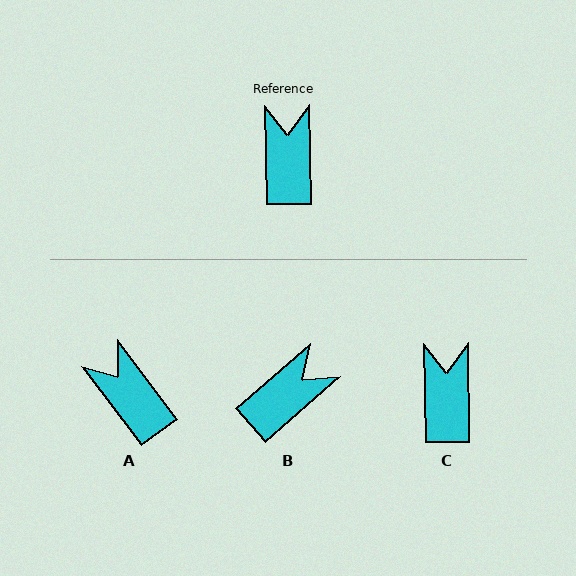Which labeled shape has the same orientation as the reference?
C.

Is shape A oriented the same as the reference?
No, it is off by about 36 degrees.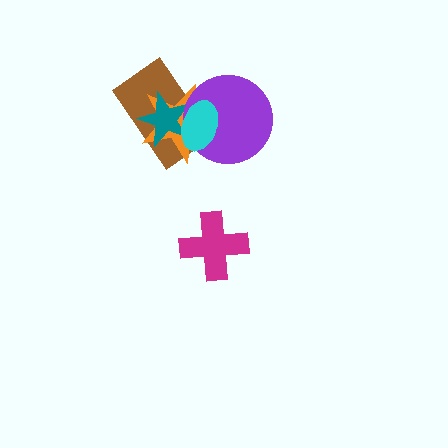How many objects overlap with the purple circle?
4 objects overlap with the purple circle.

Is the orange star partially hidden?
Yes, it is partially covered by another shape.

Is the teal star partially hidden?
Yes, it is partially covered by another shape.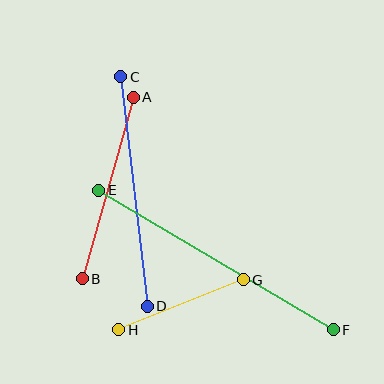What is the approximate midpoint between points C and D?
The midpoint is at approximately (134, 191) pixels.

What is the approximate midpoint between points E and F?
The midpoint is at approximately (216, 260) pixels.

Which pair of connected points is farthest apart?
Points E and F are farthest apart.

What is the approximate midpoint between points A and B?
The midpoint is at approximately (108, 188) pixels.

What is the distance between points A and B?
The distance is approximately 188 pixels.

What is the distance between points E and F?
The distance is approximately 273 pixels.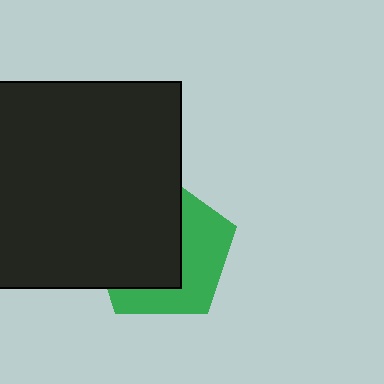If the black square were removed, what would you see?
You would see the complete green pentagon.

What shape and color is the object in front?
The object in front is a black square.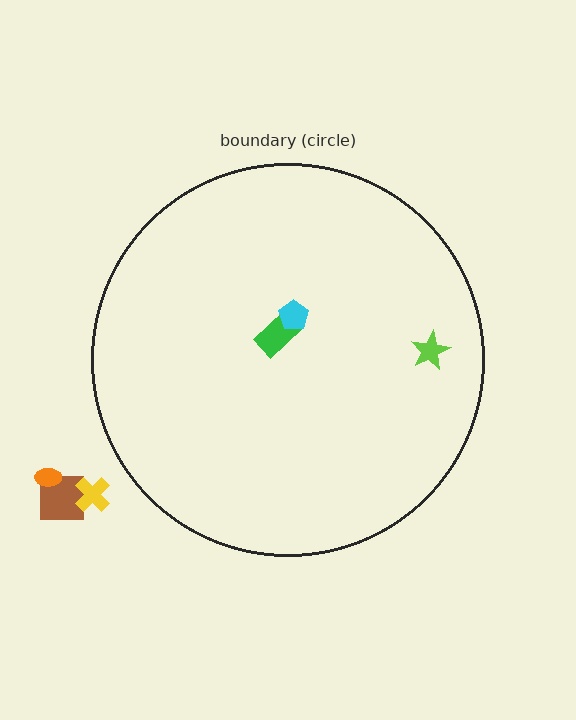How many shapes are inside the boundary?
3 inside, 3 outside.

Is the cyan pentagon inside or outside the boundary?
Inside.